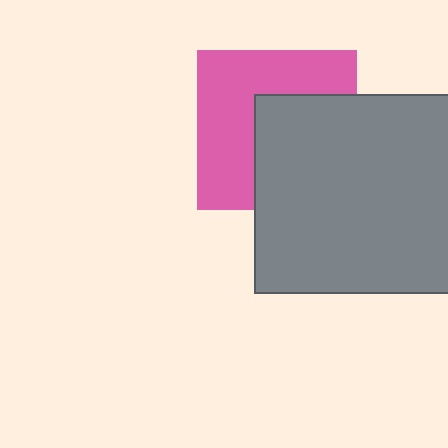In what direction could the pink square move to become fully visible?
The pink square could move toward the upper-left. That would shift it out from behind the gray square entirely.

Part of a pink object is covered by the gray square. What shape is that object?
It is a square.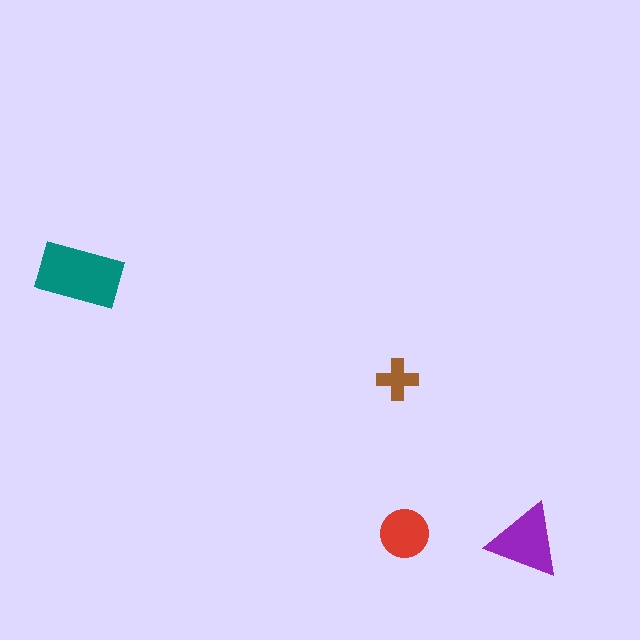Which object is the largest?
The teal rectangle.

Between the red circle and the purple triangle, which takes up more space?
The purple triangle.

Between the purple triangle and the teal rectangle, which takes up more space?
The teal rectangle.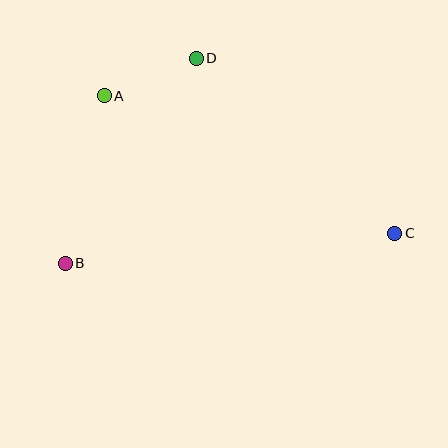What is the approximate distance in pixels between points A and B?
The distance between A and B is approximately 172 pixels.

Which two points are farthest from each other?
Points B and C are farthest from each other.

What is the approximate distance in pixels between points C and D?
The distance between C and D is approximately 265 pixels.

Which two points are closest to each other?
Points A and D are closest to each other.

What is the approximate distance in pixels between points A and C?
The distance between A and C is approximately 321 pixels.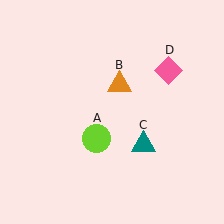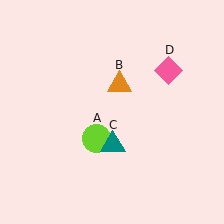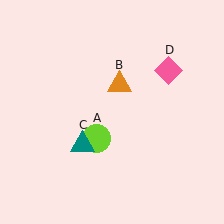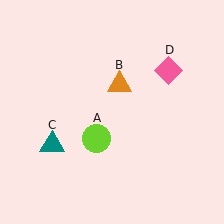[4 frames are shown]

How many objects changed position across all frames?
1 object changed position: teal triangle (object C).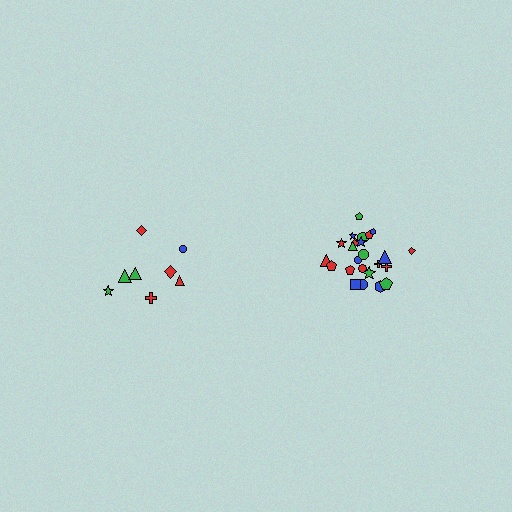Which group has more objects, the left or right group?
The right group.